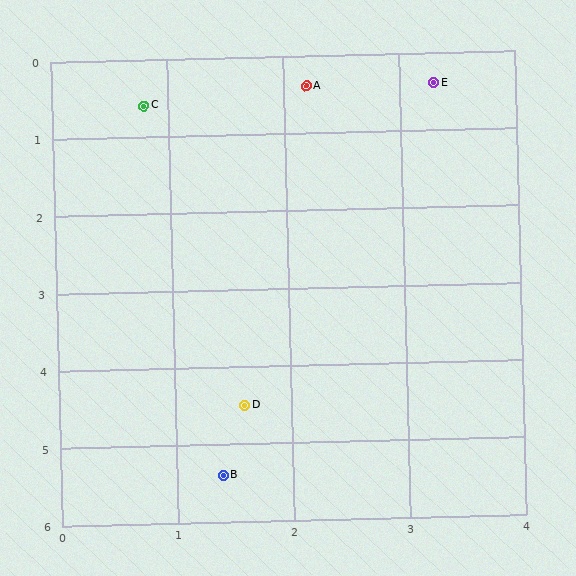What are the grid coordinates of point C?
Point C is at approximately (0.8, 0.6).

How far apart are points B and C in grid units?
Points B and C are about 4.8 grid units apart.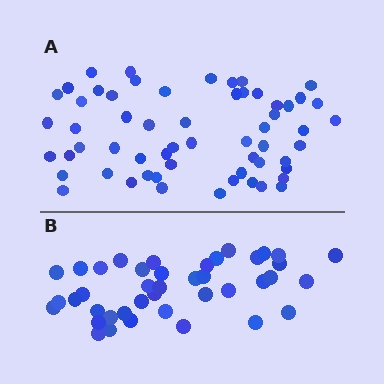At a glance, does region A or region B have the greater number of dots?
Region A (the top region) has more dots.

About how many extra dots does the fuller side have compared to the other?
Region A has approximately 20 more dots than region B.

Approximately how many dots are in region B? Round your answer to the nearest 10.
About 40 dots. (The exact count is 41, which rounds to 40.)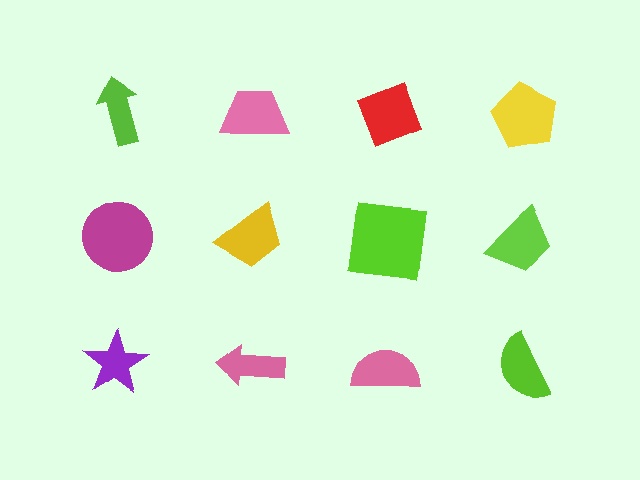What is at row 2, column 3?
A lime square.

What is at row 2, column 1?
A magenta circle.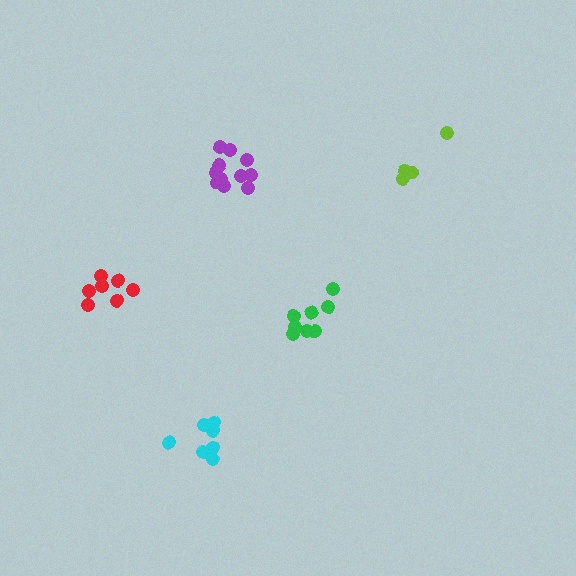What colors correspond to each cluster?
The clusters are colored: lime, purple, cyan, red, green.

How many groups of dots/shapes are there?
There are 5 groups.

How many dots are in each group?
Group 1: 5 dots, Group 2: 11 dots, Group 3: 8 dots, Group 4: 7 dots, Group 5: 8 dots (39 total).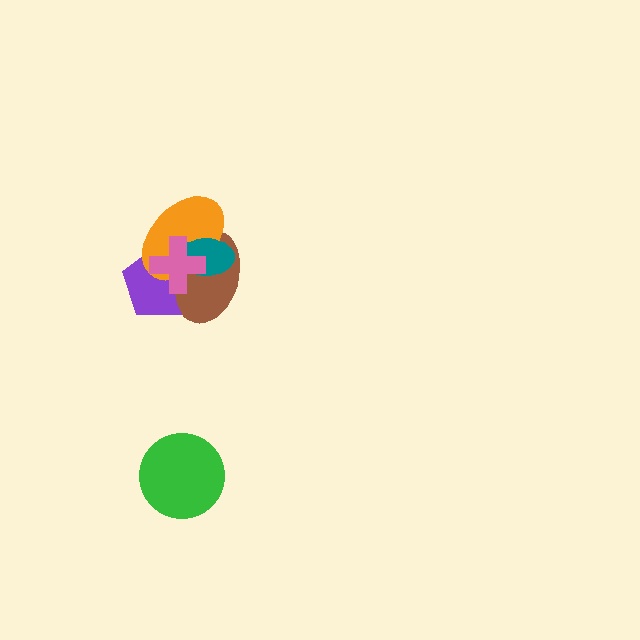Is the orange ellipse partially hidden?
Yes, it is partially covered by another shape.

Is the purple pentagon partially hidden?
Yes, it is partially covered by another shape.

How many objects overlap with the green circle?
0 objects overlap with the green circle.